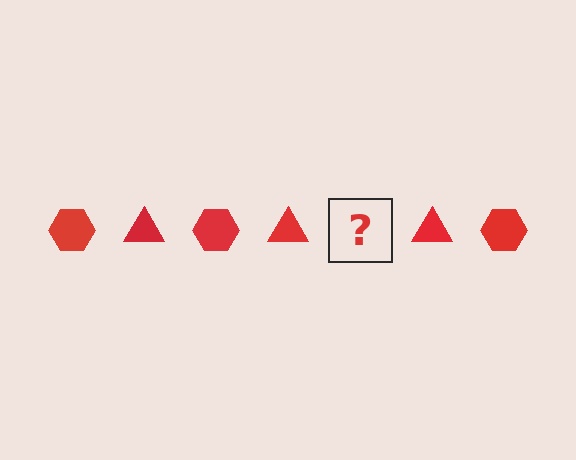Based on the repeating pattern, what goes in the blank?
The blank should be a red hexagon.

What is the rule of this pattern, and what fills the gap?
The rule is that the pattern cycles through hexagon, triangle shapes in red. The gap should be filled with a red hexagon.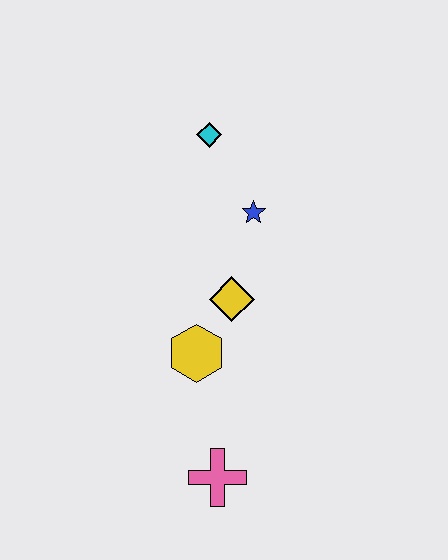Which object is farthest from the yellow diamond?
The pink cross is farthest from the yellow diamond.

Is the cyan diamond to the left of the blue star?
Yes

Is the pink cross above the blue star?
No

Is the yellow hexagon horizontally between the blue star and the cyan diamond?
No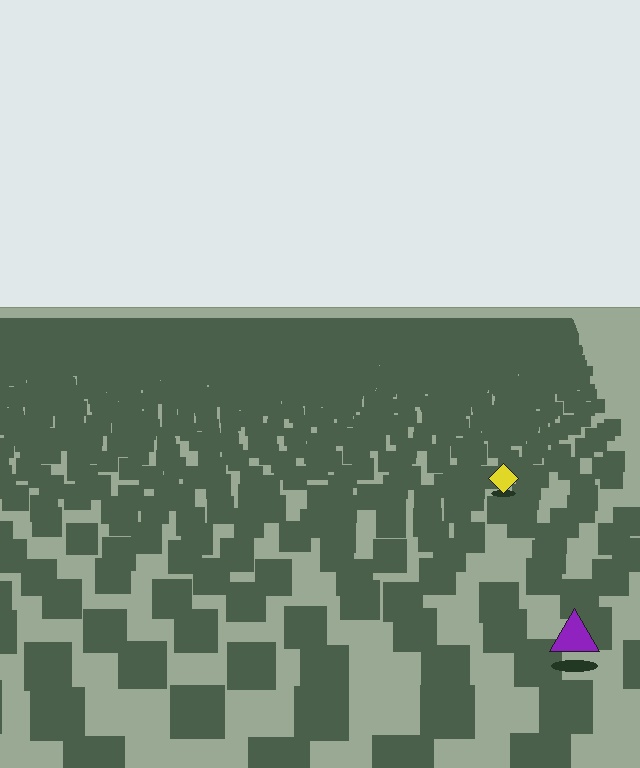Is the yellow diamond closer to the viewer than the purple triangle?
No. The purple triangle is closer — you can tell from the texture gradient: the ground texture is coarser near it.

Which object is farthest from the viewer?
The yellow diamond is farthest from the viewer. It appears smaller and the ground texture around it is denser.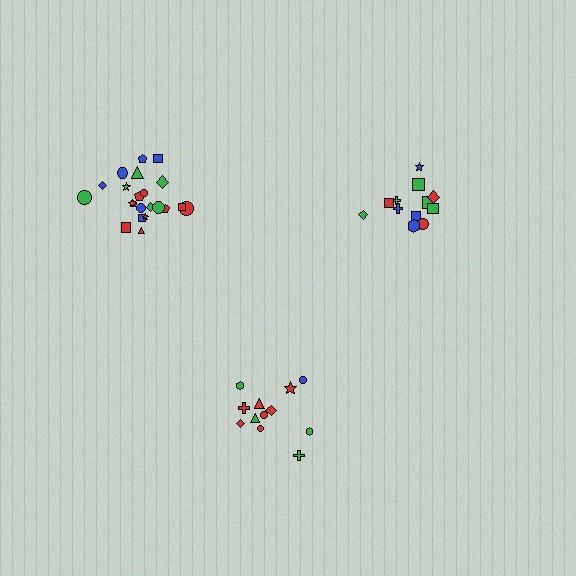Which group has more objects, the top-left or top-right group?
The top-left group.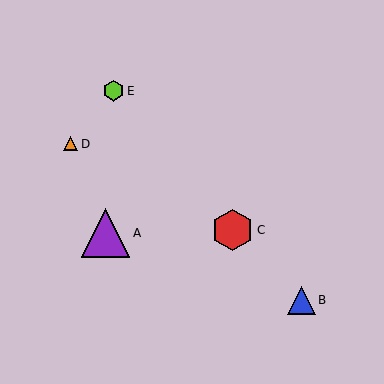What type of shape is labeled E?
Shape E is a lime hexagon.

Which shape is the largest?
The purple triangle (labeled A) is the largest.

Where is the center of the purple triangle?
The center of the purple triangle is at (105, 233).